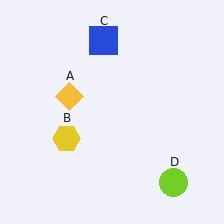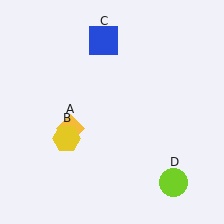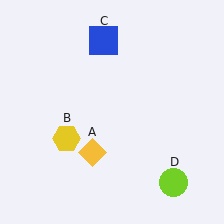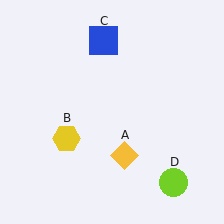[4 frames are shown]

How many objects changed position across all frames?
1 object changed position: yellow diamond (object A).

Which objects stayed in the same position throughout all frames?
Yellow hexagon (object B) and blue square (object C) and lime circle (object D) remained stationary.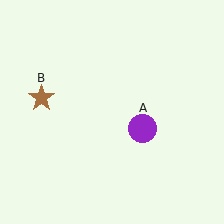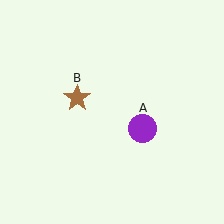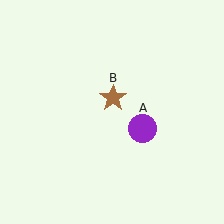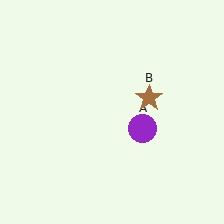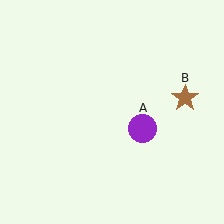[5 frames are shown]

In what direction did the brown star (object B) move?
The brown star (object B) moved right.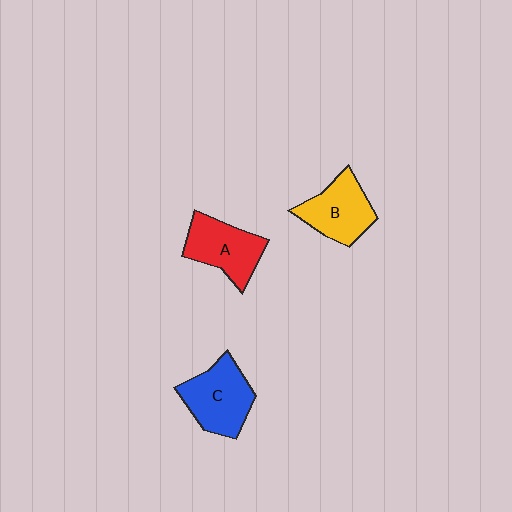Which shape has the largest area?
Shape C (blue).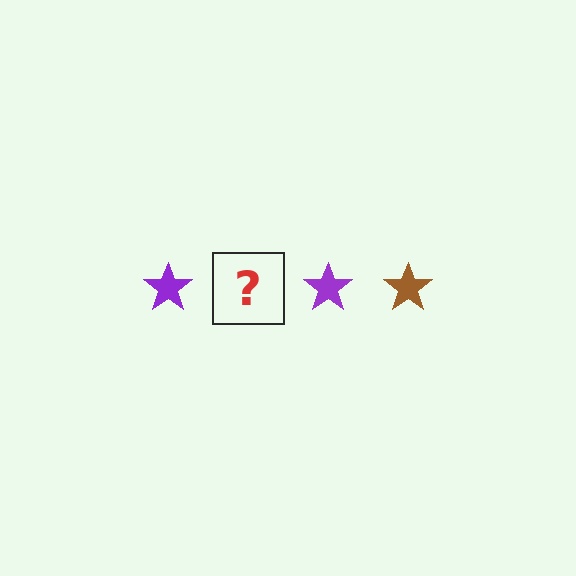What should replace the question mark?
The question mark should be replaced with a brown star.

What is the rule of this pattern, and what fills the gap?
The rule is that the pattern cycles through purple, brown stars. The gap should be filled with a brown star.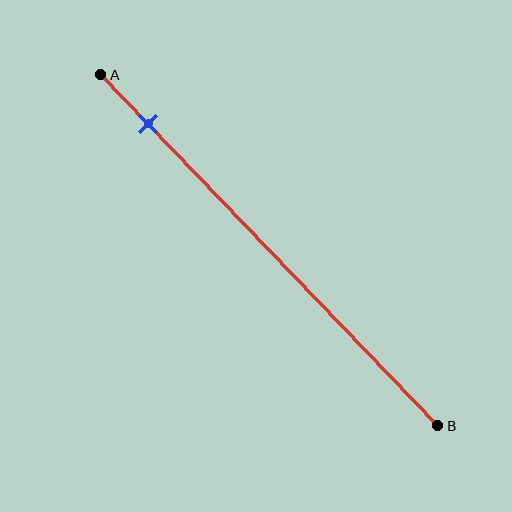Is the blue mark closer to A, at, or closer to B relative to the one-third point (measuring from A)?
The blue mark is closer to point A than the one-third point of segment AB.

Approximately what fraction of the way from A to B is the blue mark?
The blue mark is approximately 15% of the way from A to B.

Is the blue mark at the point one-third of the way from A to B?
No, the mark is at about 15% from A, not at the 33% one-third point.